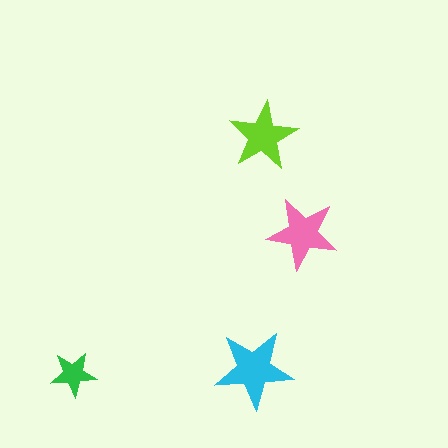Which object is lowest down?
The green star is bottommost.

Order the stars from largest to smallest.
the cyan one, the pink one, the lime one, the green one.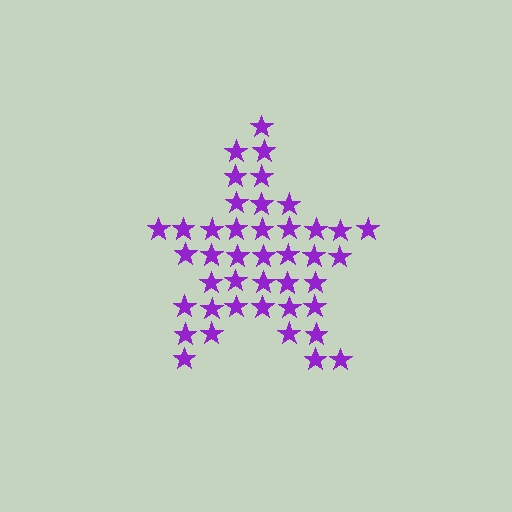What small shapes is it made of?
It is made of small stars.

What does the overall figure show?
The overall figure shows a star.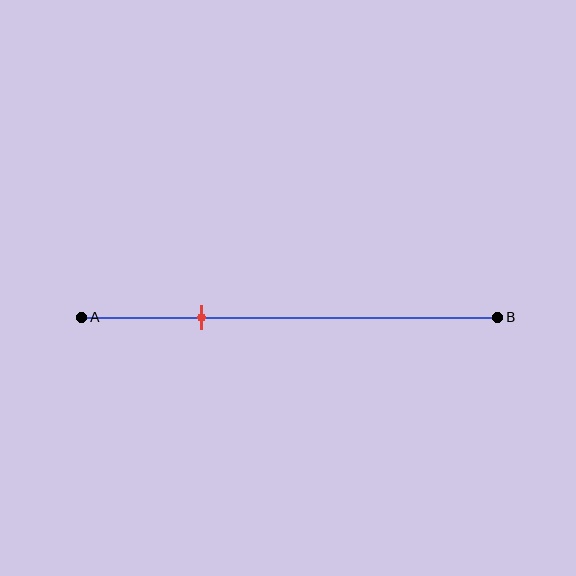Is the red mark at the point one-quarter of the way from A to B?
No, the mark is at about 30% from A, not at the 25% one-quarter point.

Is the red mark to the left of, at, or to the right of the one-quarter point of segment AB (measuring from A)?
The red mark is to the right of the one-quarter point of segment AB.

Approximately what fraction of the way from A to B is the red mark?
The red mark is approximately 30% of the way from A to B.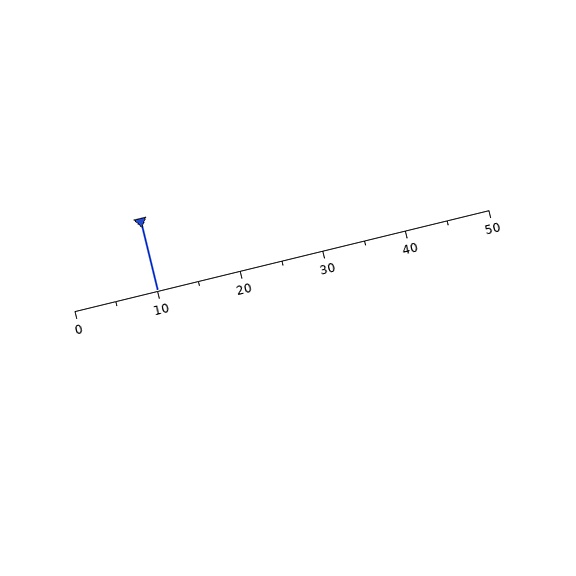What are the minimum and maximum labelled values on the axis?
The axis runs from 0 to 50.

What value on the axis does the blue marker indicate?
The marker indicates approximately 10.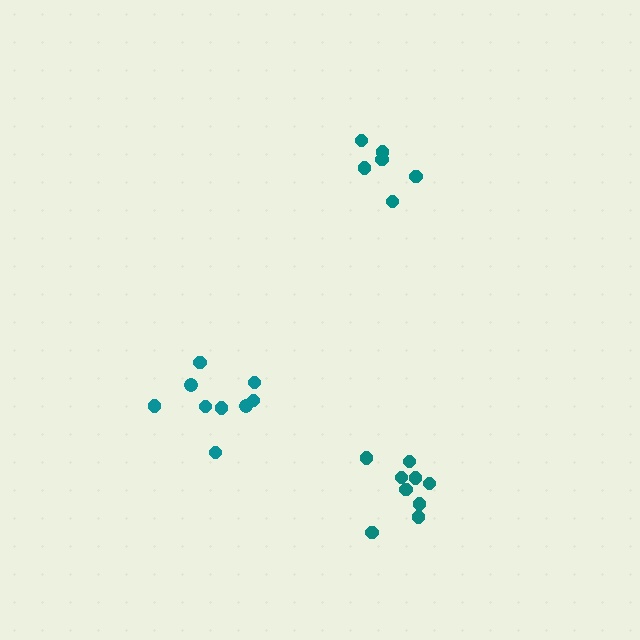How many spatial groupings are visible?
There are 3 spatial groupings.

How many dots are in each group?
Group 1: 9 dots, Group 2: 9 dots, Group 3: 6 dots (24 total).